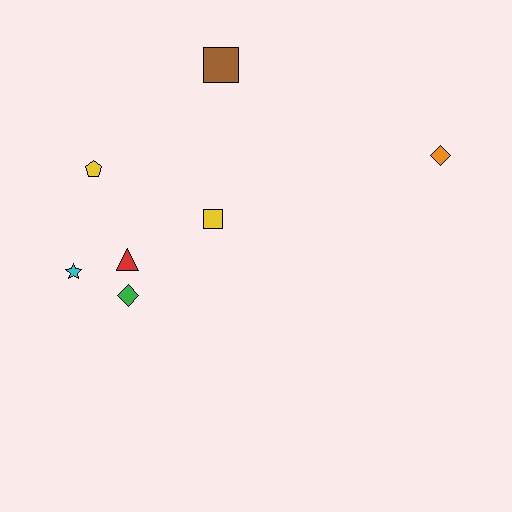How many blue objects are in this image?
There are no blue objects.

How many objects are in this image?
There are 7 objects.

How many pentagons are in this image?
There is 1 pentagon.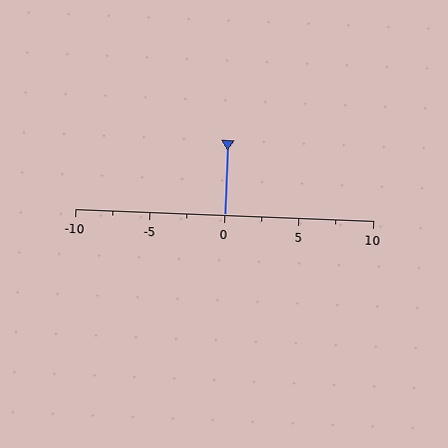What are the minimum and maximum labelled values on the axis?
The axis runs from -10 to 10.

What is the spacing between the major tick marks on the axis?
The major ticks are spaced 5 apart.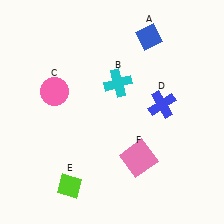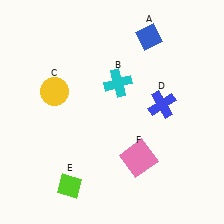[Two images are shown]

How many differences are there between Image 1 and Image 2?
There is 1 difference between the two images.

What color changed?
The circle (C) changed from pink in Image 1 to yellow in Image 2.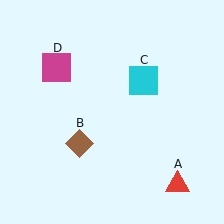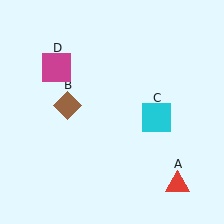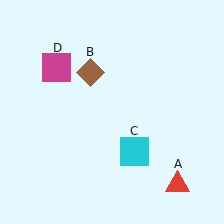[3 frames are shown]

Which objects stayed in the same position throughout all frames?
Red triangle (object A) and magenta square (object D) remained stationary.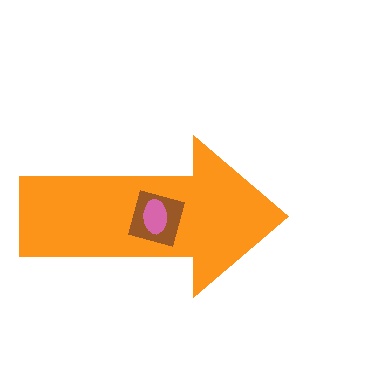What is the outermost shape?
The orange arrow.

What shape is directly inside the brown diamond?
The pink ellipse.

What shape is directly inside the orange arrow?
The brown diamond.